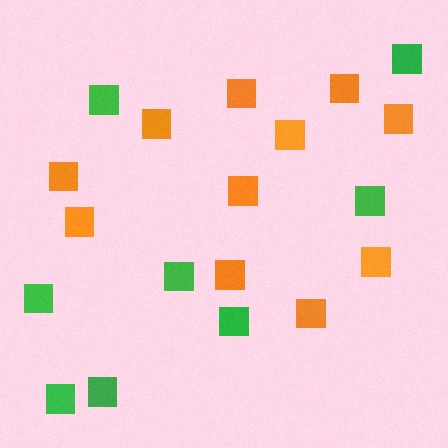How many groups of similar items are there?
There are 2 groups: one group of green squares (8) and one group of orange squares (11).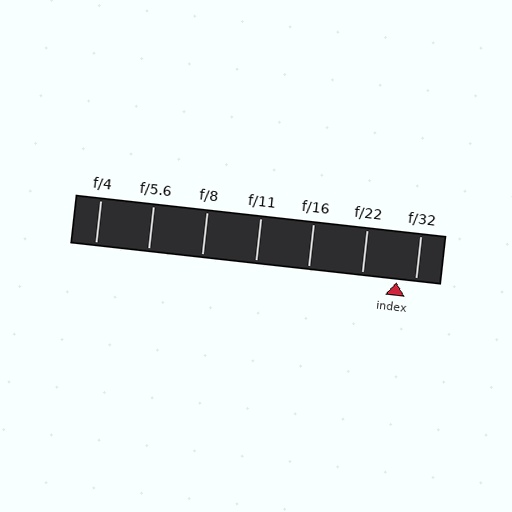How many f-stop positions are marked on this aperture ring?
There are 7 f-stop positions marked.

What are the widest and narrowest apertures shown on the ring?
The widest aperture shown is f/4 and the narrowest is f/32.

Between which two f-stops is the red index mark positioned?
The index mark is between f/22 and f/32.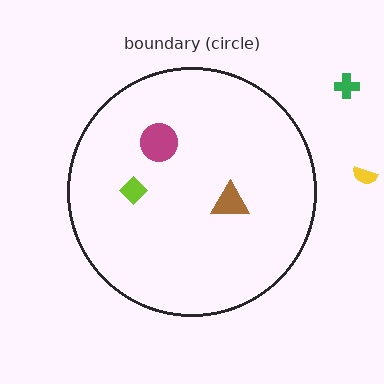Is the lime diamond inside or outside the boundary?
Inside.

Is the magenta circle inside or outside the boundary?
Inside.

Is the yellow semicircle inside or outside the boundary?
Outside.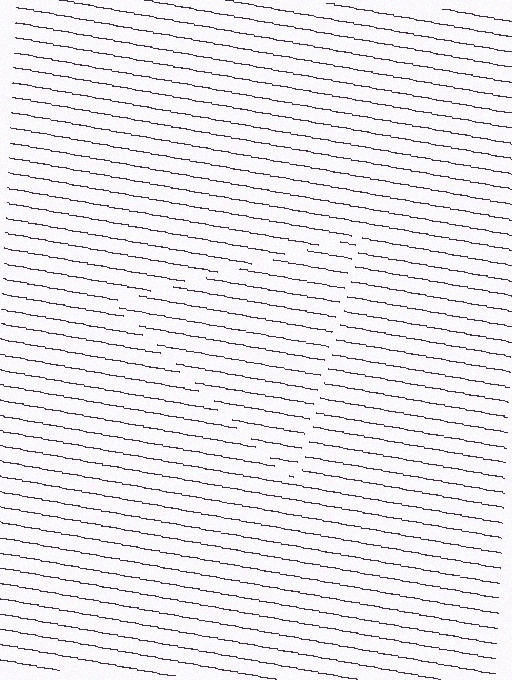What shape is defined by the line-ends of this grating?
An illusory triangle. The interior of the shape contains the same grating, shifted by half a period — the contour is defined by the phase discontinuity where line-ends from the inner and outer gratings abut.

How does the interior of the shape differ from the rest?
The interior of the shape contains the same grating, shifted by half a period — the contour is defined by the phase discontinuity where line-ends from the inner and outer gratings abut.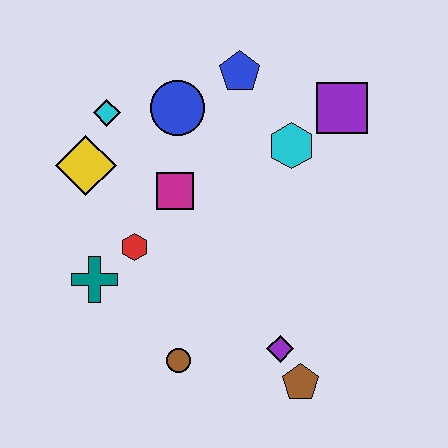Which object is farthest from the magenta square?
The brown pentagon is farthest from the magenta square.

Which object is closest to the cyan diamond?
The yellow diamond is closest to the cyan diamond.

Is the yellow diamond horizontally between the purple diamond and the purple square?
No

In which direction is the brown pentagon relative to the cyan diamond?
The brown pentagon is below the cyan diamond.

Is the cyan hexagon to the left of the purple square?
Yes